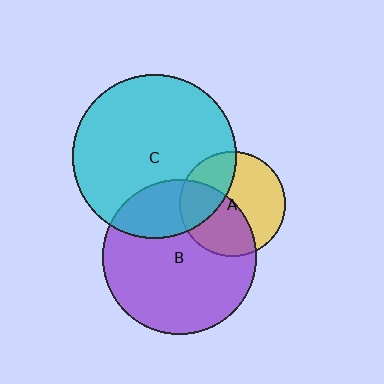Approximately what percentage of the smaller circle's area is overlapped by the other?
Approximately 45%.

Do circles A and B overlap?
Yes.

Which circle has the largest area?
Circle C (cyan).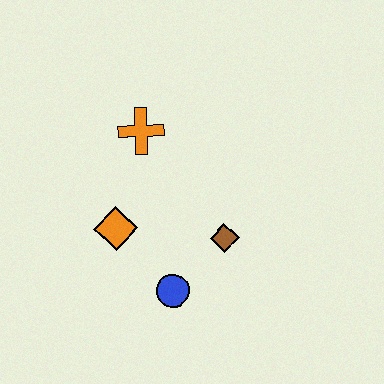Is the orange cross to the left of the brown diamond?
Yes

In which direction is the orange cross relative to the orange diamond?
The orange cross is above the orange diamond.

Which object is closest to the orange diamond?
The blue circle is closest to the orange diamond.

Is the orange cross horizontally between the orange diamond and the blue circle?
Yes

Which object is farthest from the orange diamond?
The brown diamond is farthest from the orange diamond.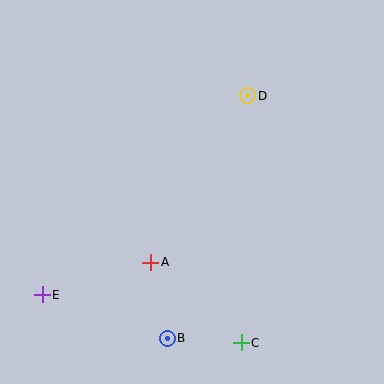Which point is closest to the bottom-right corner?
Point C is closest to the bottom-right corner.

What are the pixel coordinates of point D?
Point D is at (248, 96).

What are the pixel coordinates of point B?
Point B is at (167, 338).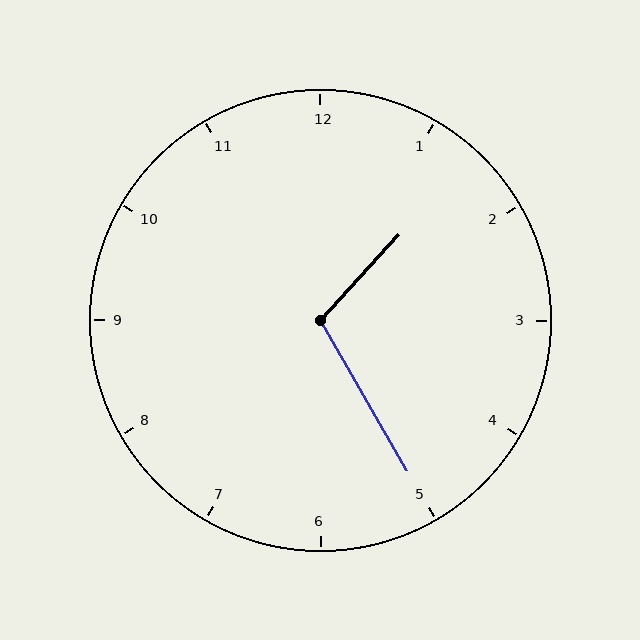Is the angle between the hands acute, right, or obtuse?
It is obtuse.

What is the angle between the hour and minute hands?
Approximately 108 degrees.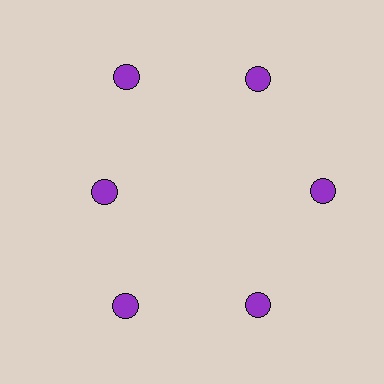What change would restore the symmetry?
The symmetry would be restored by moving it outward, back onto the ring so that all 6 circles sit at equal angles and equal distance from the center.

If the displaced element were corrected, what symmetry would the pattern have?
It would have 6-fold rotational symmetry — the pattern would map onto itself every 60 degrees.